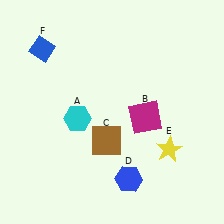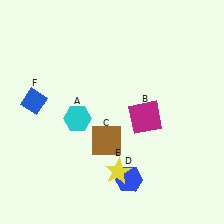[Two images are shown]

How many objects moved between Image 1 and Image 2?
2 objects moved between the two images.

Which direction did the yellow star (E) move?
The yellow star (E) moved left.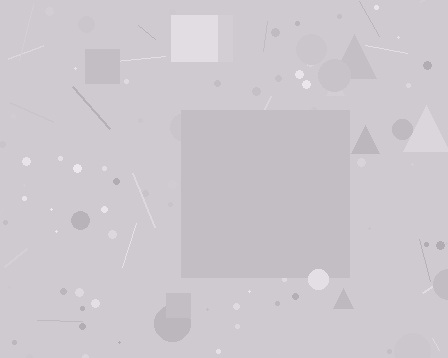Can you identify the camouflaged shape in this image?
The camouflaged shape is a square.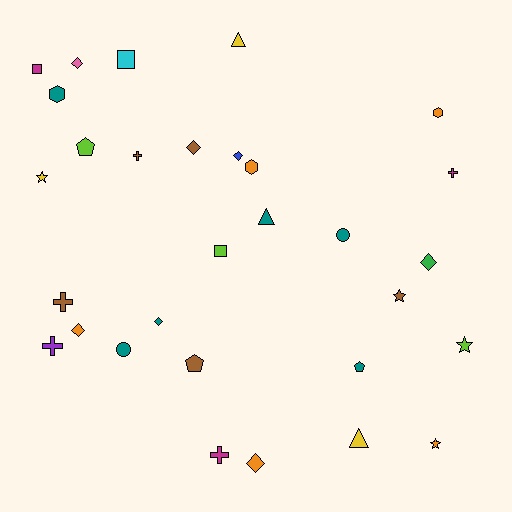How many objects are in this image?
There are 30 objects.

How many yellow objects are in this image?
There are 3 yellow objects.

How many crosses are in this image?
There are 5 crosses.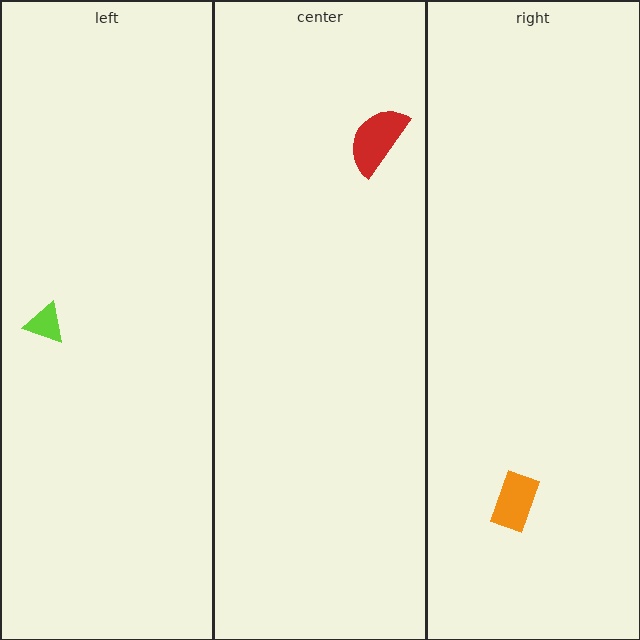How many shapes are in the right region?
1.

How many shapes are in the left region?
1.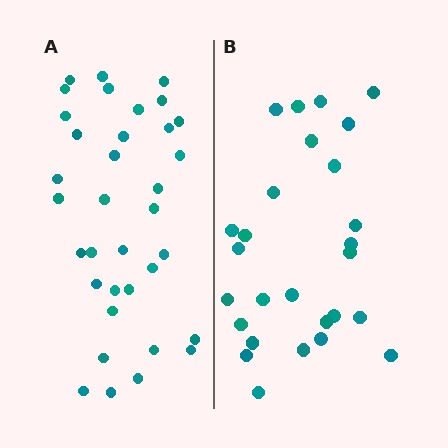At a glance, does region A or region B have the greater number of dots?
Region A (the left region) has more dots.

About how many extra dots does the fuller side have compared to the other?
Region A has roughly 8 or so more dots than region B.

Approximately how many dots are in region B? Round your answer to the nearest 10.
About 30 dots. (The exact count is 27, which rounds to 30.)